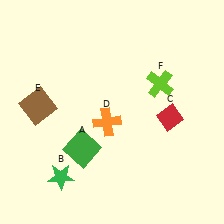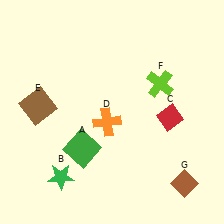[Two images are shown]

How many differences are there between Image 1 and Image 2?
There is 1 difference between the two images.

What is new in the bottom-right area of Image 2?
A brown diamond (G) was added in the bottom-right area of Image 2.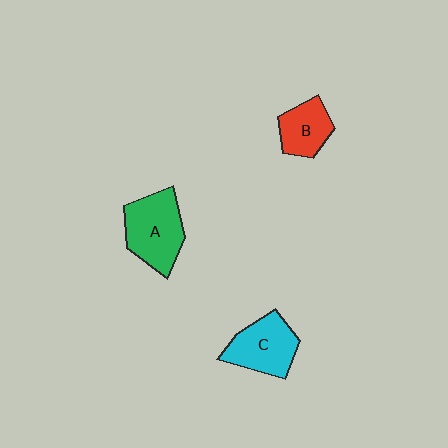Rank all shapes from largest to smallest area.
From largest to smallest: A (green), C (cyan), B (red).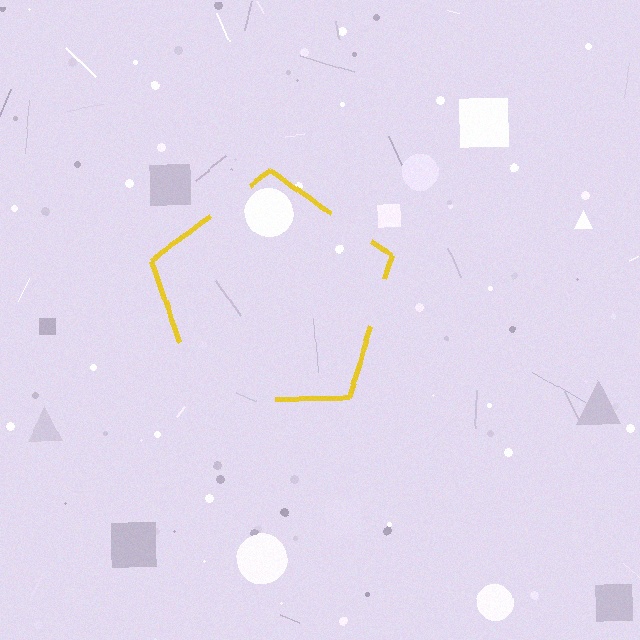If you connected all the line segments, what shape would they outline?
They would outline a pentagon.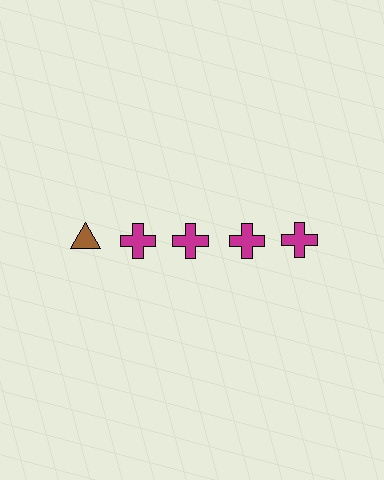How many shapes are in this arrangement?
There are 5 shapes arranged in a grid pattern.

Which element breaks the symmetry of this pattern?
The brown triangle in the top row, leftmost column breaks the symmetry. All other shapes are magenta crosses.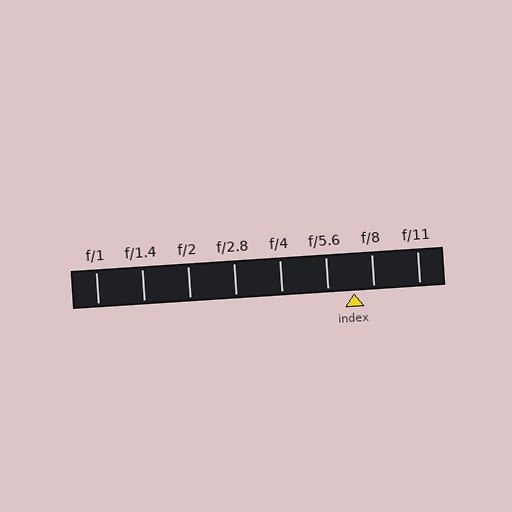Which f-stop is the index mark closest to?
The index mark is closest to f/8.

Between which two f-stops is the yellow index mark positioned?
The index mark is between f/5.6 and f/8.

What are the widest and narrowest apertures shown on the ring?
The widest aperture shown is f/1 and the narrowest is f/11.